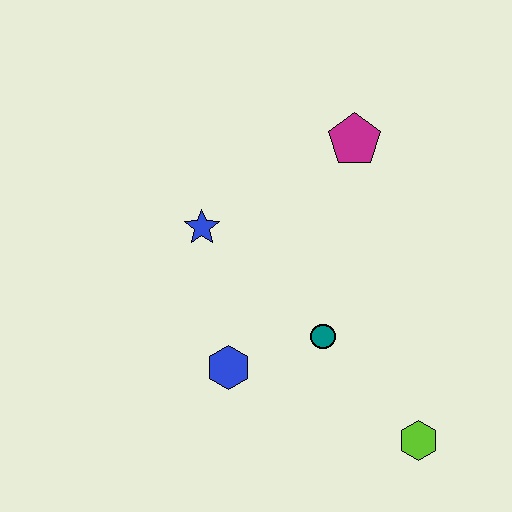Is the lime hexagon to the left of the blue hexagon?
No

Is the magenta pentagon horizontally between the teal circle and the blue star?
No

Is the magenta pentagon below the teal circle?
No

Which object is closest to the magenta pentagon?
The blue star is closest to the magenta pentagon.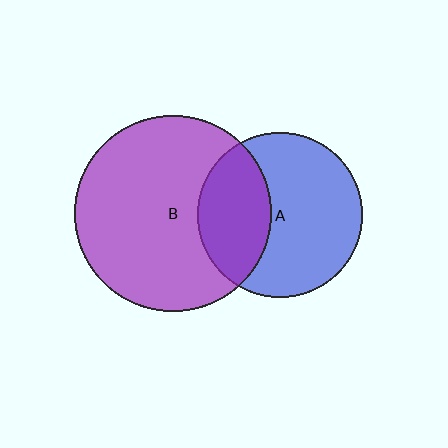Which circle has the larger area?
Circle B (purple).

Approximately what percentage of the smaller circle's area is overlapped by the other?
Approximately 35%.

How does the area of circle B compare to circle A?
Approximately 1.4 times.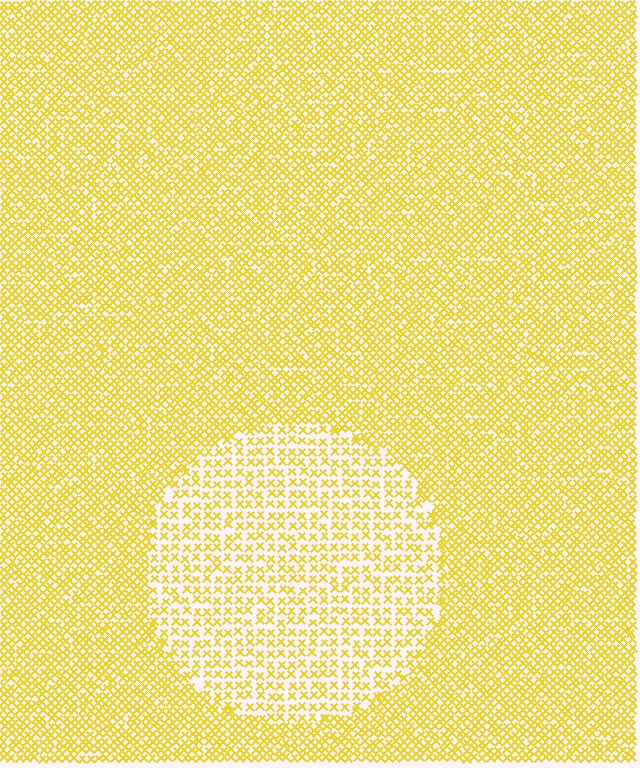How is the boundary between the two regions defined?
The boundary is defined by a change in element density (approximately 1.8x ratio). All elements are the same color, size, and shape.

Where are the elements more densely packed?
The elements are more densely packed outside the circle boundary.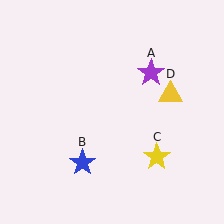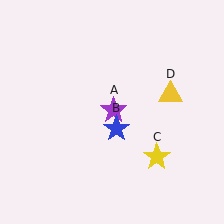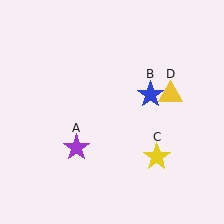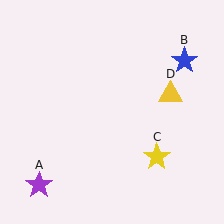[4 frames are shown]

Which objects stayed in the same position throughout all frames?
Yellow star (object C) and yellow triangle (object D) remained stationary.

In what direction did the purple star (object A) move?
The purple star (object A) moved down and to the left.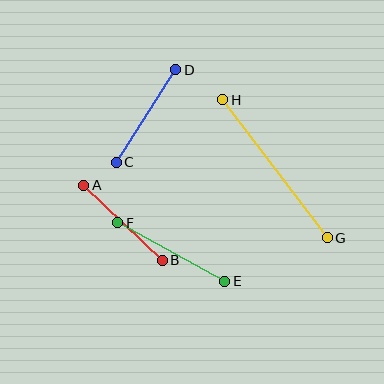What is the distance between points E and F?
The distance is approximately 122 pixels.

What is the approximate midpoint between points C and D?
The midpoint is at approximately (146, 116) pixels.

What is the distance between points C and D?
The distance is approximately 110 pixels.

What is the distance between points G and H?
The distance is approximately 173 pixels.